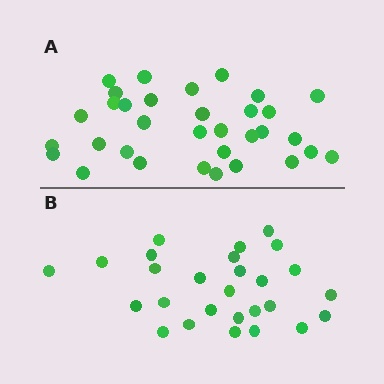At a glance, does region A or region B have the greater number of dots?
Region A (the top region) has more dots.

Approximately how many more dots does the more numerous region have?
Region A has about 6 more dots than region B.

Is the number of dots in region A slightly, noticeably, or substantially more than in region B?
Region A has only slightly more — the two regions are fairly close. The ratio is roughly 1.2 to 1.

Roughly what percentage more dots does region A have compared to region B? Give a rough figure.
About 20% more.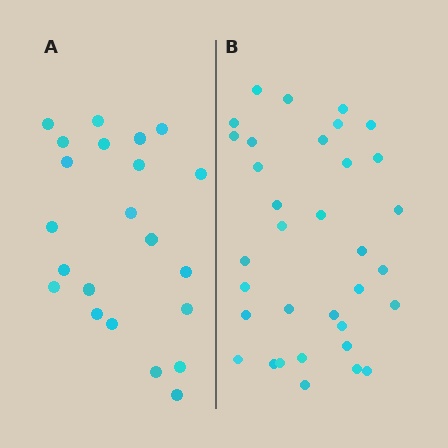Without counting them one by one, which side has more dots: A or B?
Region B (the right region) has more dots.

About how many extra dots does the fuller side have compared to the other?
Region B has roughly 12 or so more dots than region A.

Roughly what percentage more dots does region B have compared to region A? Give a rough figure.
About 55% more.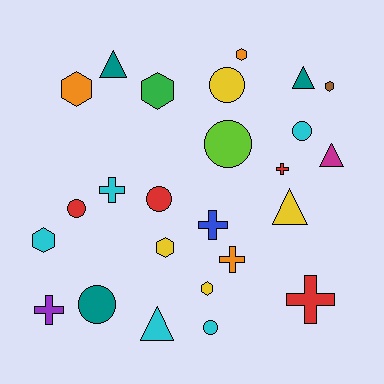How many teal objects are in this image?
There are 3 teal objects.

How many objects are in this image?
There are 25 objects.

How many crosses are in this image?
There are 6 crosses.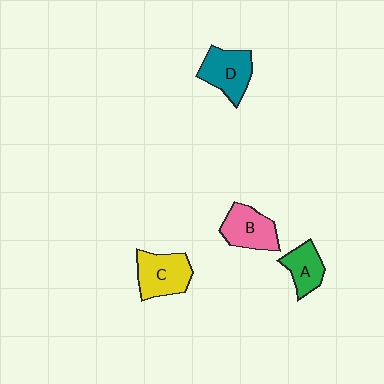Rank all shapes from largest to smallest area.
From largest to smallest: C (yellow), D (teal), B (pink), A (green).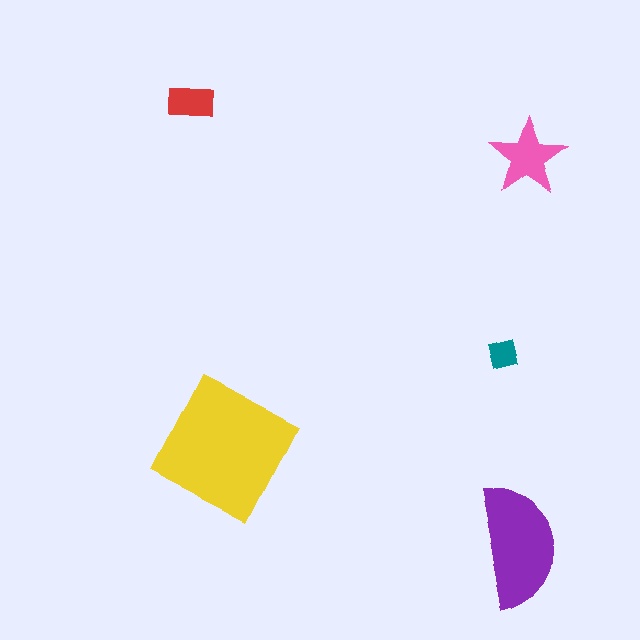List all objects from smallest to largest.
The teal diamond, the red rectangle, the pink star, the purple semicircle, the yellow square.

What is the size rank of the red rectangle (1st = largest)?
4th.